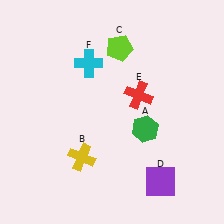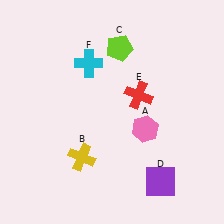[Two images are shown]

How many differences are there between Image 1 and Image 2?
There is 1 difference between the two images.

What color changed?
The hexagon (A) changed from green in Image 1 to pink in Image 2.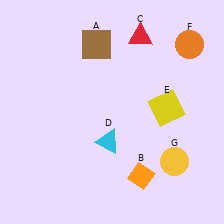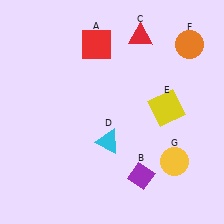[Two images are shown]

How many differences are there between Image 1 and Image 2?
There are 2 differences between the two images.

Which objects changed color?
A changed from brown to red. B changed from orange to purple.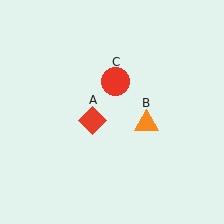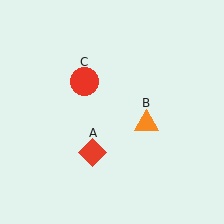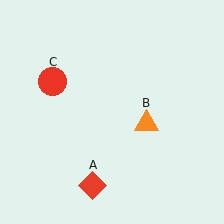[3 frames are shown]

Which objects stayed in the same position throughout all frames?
Orange triangle (object B) remained stationary.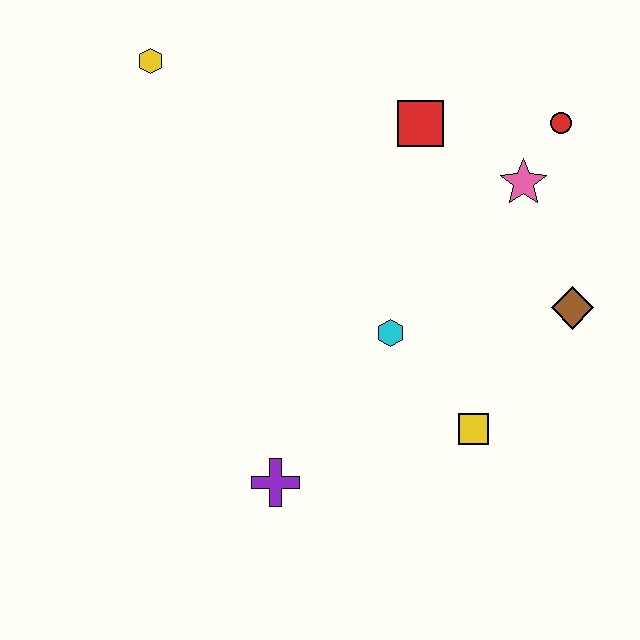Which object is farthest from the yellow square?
The yellow hexagon is farthest from the yellow square.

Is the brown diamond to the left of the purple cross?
No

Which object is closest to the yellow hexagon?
The red square is closest to the yellow hexagon.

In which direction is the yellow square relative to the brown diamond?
The yellow square is below the brown diamond.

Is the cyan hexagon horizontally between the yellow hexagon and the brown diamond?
Yes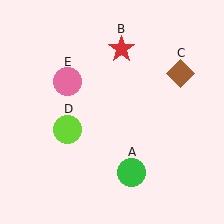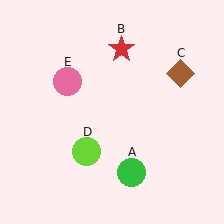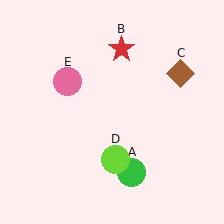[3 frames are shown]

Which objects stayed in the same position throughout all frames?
Green circle (object A) and red star (object B) and brown diamond (object C) and pink circle (object E) remained stationary.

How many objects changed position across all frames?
1 object changed position: lime circle (object D).